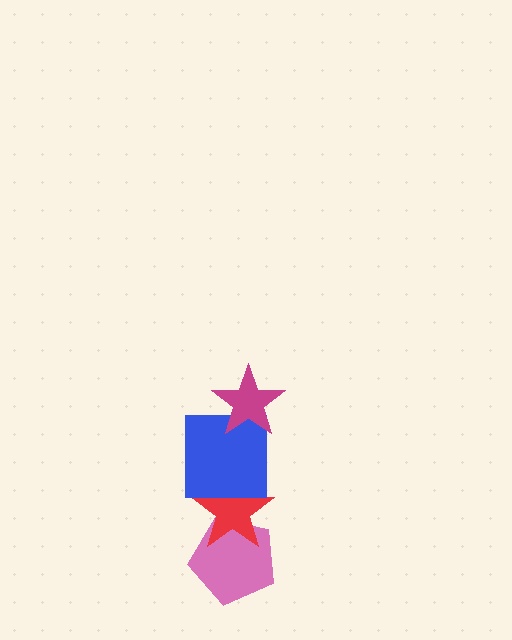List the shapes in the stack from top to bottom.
From top to bottom: the magenta star, the blue square, the red star, the pink pentagon.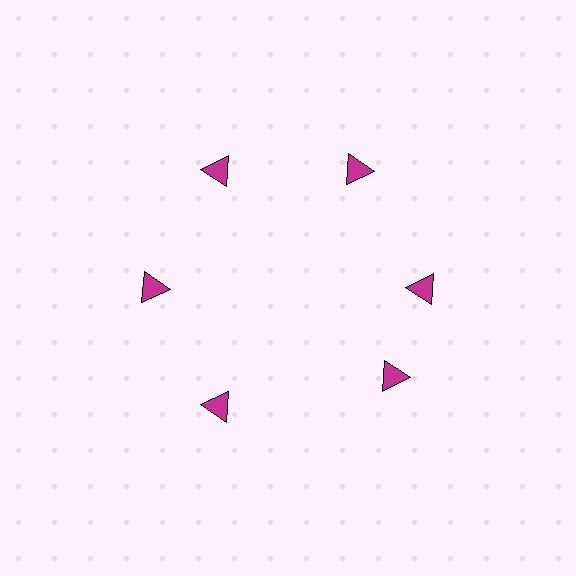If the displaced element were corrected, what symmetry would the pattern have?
It would have 6-fold rotational symmetry — the pattern would map onto itself every 60 degrees.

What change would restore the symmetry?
The symmetry would be restored by rotating it back into even spacing with its neighbors so that all 6 triangles sit at equal angles and equal distance from the center.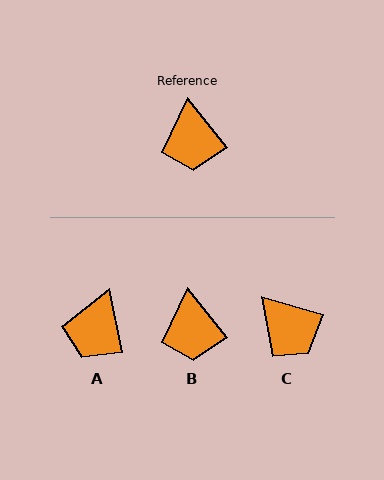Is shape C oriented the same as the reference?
No, it is off by about 35 degrees.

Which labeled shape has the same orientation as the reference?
B.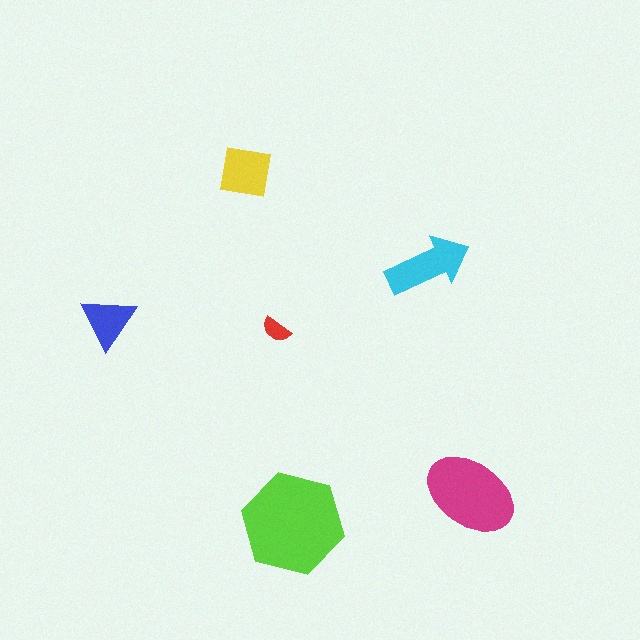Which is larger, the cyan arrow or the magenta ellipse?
The magenta ellipse.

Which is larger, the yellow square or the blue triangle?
The yellow square.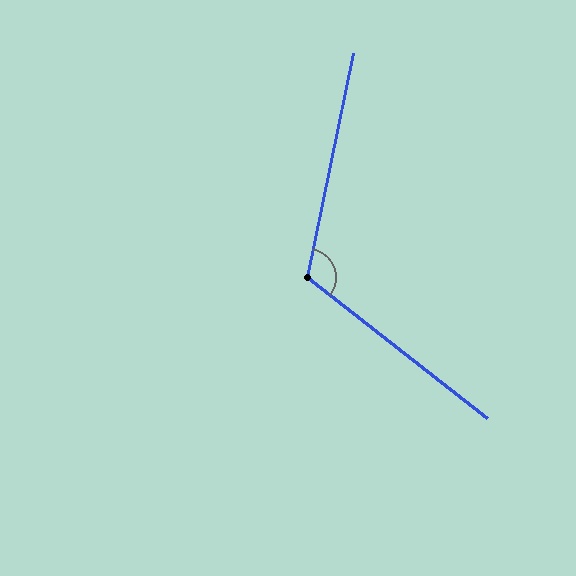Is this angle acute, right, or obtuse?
It is obtuse.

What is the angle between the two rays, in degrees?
Approximately 117 degrees.